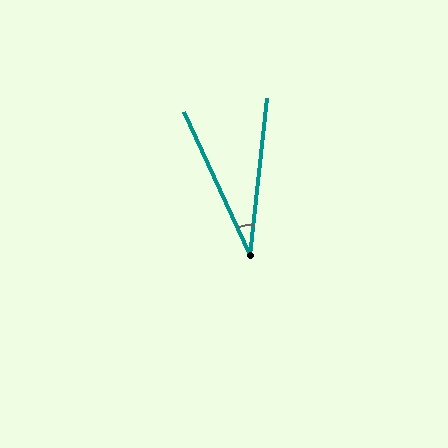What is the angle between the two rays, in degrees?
Approximately 31 degrees.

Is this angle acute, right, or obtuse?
It is acute.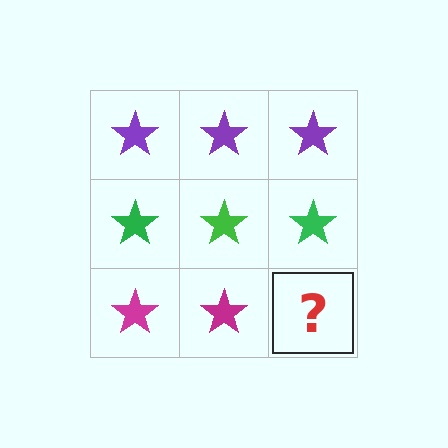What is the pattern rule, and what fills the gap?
The rule is that each row has a consistent color. The gap should be filled with a magenta star.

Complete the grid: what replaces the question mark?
The question mark should be replaced with a magenta star.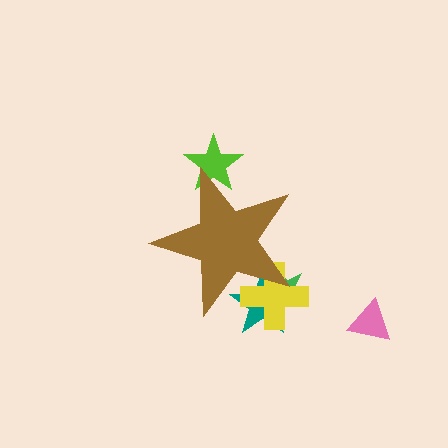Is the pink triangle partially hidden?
No, the pink triangle is fully visible.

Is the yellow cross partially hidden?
Yes, the yellow cross is partially hidden behind the brown star.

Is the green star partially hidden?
Yes, the green star is partially hidden behind the brown star.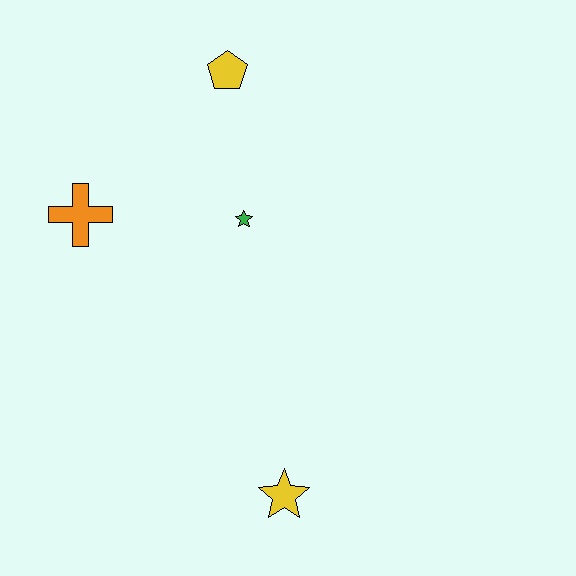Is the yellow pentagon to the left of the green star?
Yes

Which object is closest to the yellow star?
The green star is closest to the yellow star.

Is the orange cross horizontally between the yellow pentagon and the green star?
No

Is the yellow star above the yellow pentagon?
No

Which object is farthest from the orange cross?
The yellow star is farthest from the orange cross.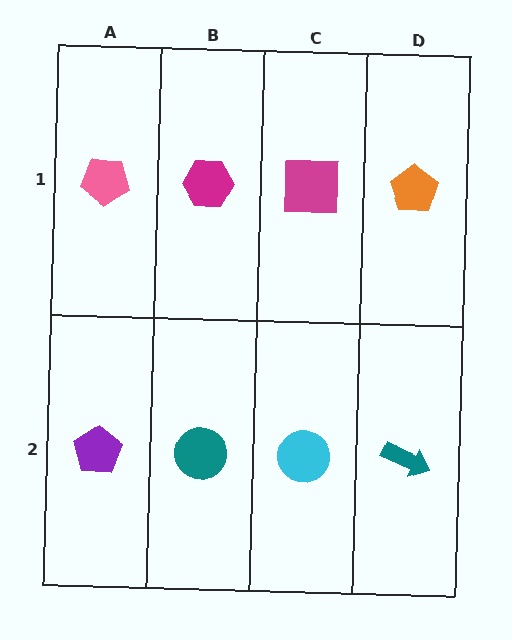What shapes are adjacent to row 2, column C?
A magenta square (row 1, column C), a teal circle (row 2, column B), a teal arrow (row 2, column D).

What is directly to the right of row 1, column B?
A magenta square.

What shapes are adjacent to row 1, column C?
A cyan circle (row 2, column C), a magenta hexagon (row 1, column B), an orange pentagon (row 1, column D).